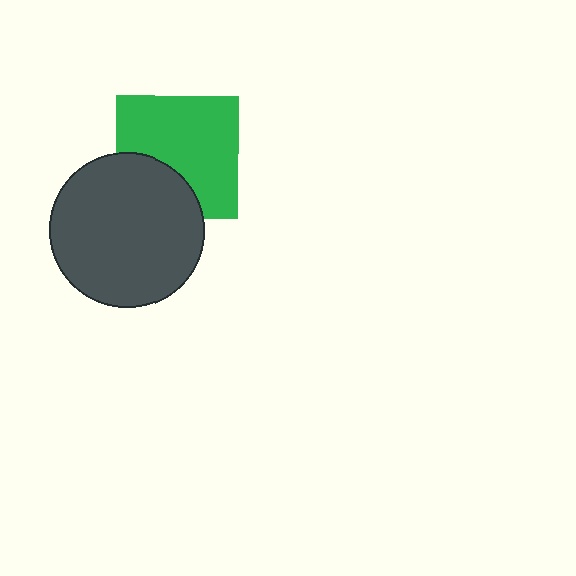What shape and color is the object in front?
The object in front is a dark gray circle.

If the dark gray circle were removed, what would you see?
You would see the complete green square.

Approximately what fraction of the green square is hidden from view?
Roughly 31% of the green square is hidden behind the dark gray circle.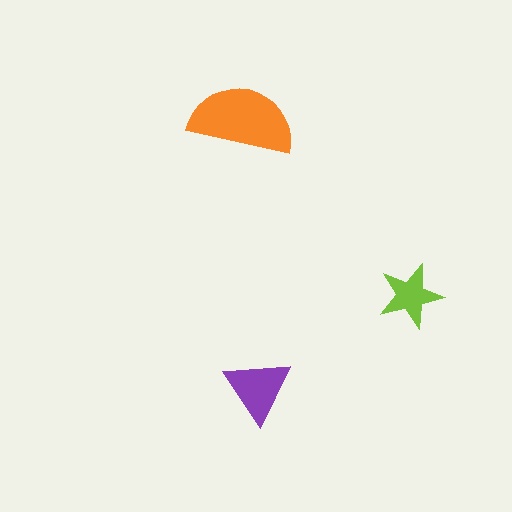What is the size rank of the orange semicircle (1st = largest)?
1st.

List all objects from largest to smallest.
The orange semicircle, the purple triangle, the lime star.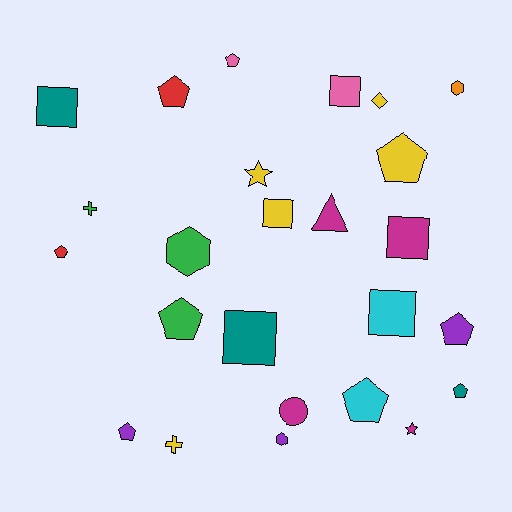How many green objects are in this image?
There are 3 green objects.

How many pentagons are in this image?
There are 9 pentagons.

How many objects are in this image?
There are 25 objects.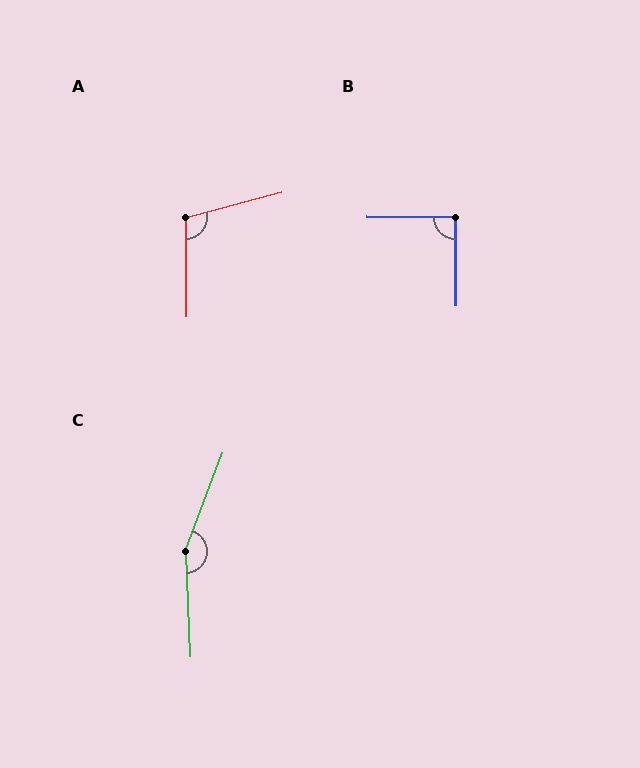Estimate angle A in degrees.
Approximately 105 degrees.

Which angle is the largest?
C, at approximately 157 degrees.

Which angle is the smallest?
B, at approximately 91 degrees.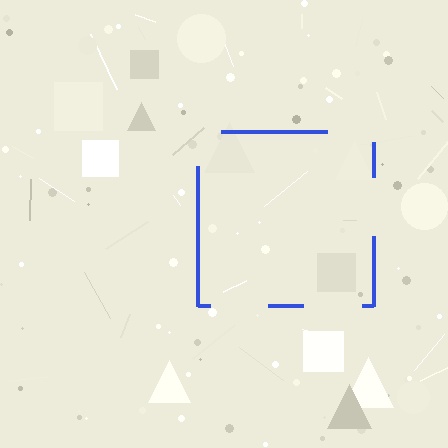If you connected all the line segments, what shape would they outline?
They would outline a square.